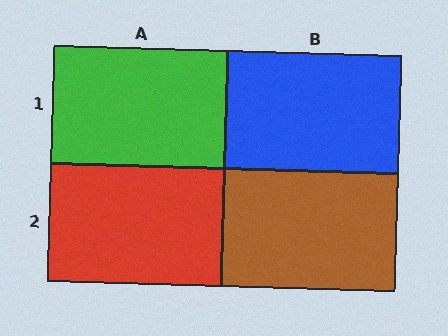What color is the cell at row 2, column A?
Red.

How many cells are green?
1 cell is green.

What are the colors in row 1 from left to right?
Green, blue.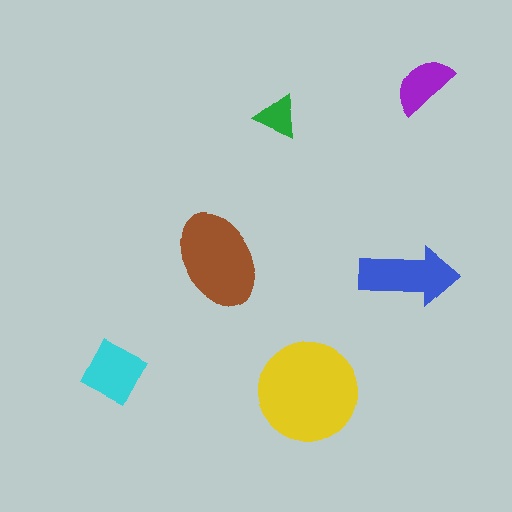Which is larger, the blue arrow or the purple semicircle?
The blue arrow.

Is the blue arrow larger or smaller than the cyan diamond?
Larger.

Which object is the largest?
The yellow circle.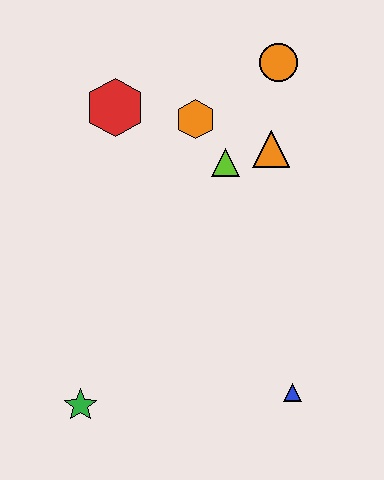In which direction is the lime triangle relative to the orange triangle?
The lime triangle is to the left of the orange triangle.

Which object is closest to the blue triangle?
The green star is closest to the blue triangle.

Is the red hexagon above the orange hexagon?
Yes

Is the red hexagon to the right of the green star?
Yes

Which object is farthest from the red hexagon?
The blue triangle is farthest from the red hexagon.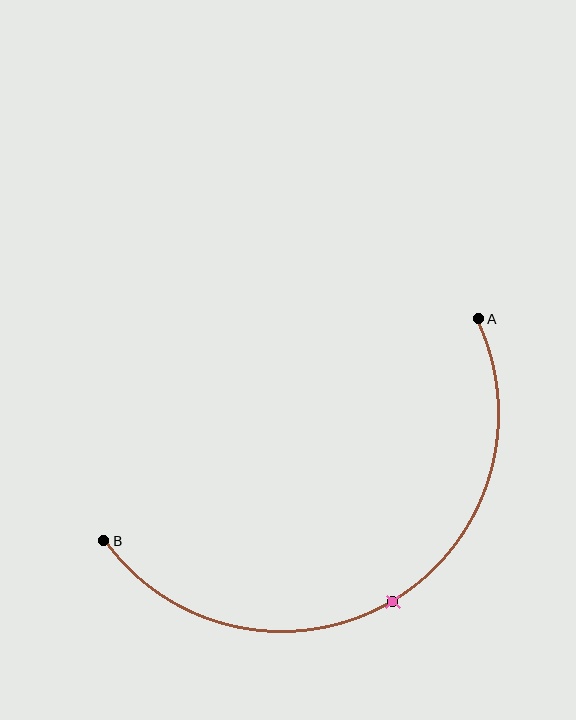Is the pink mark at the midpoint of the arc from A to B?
Yes. The pink mark lies on the arc at equal arc-length from both A and B — it is the arc midpoint.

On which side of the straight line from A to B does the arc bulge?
The arc bulges below the straight line connecting A and B.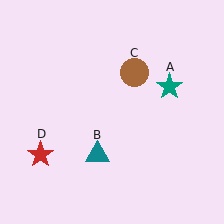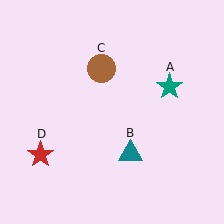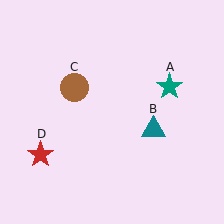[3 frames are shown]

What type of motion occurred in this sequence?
The teal triangle (object B), brown circle (object C) rotated counterclockwise around the center of the scene.